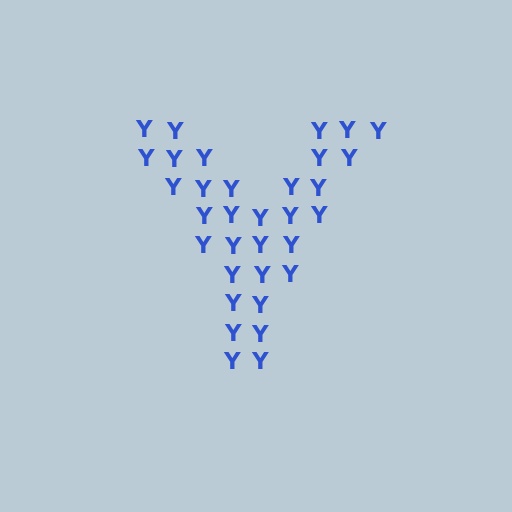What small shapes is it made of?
It is made of small letter Y's.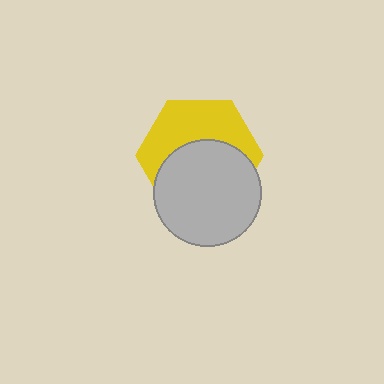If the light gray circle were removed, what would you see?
You would see the complete yellow hexagon.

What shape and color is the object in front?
The object in front is a light gray circle.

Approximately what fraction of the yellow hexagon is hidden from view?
Roughly 53% of the yellow hexagon is hidden behind the light gray circle.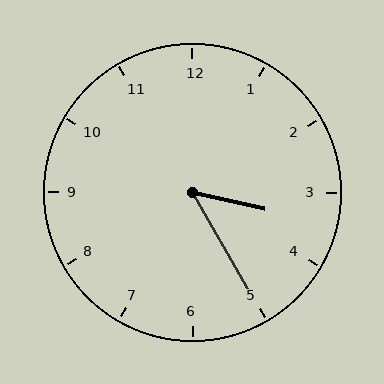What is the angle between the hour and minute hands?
Approximately 48 degrees.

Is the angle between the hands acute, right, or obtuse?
It is acute.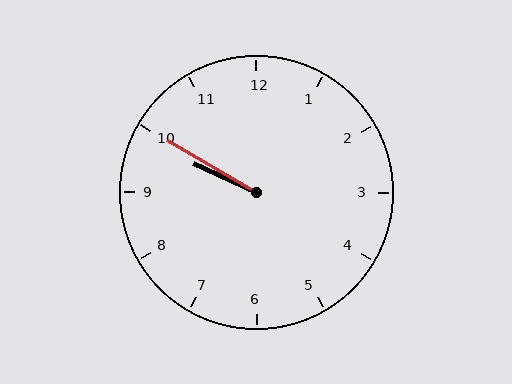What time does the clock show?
9:50.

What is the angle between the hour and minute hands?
Approximately 5 degrees.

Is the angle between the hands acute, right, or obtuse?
It is acute.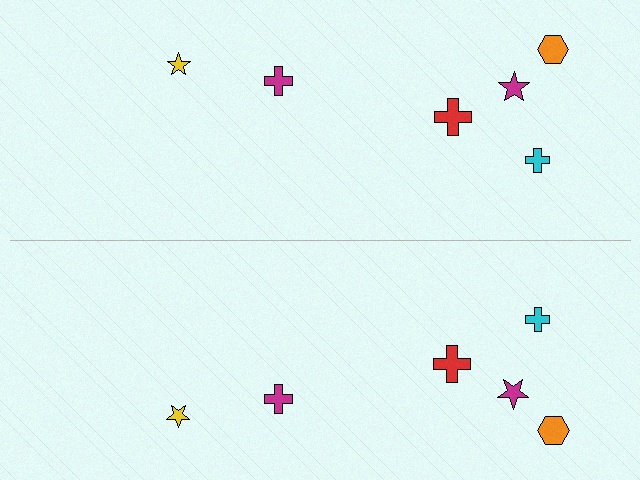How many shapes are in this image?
There are 12 shapes in this image.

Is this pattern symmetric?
Yes, this pattern has bilateral (reflection) symmetry.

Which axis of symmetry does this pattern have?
The pattern has a horizontal axis of symmetry running through the center of the image.